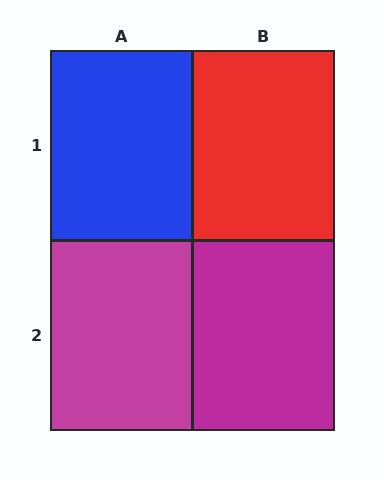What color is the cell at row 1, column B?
Red.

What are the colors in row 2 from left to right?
Magenta, magenta.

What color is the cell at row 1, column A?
Blue.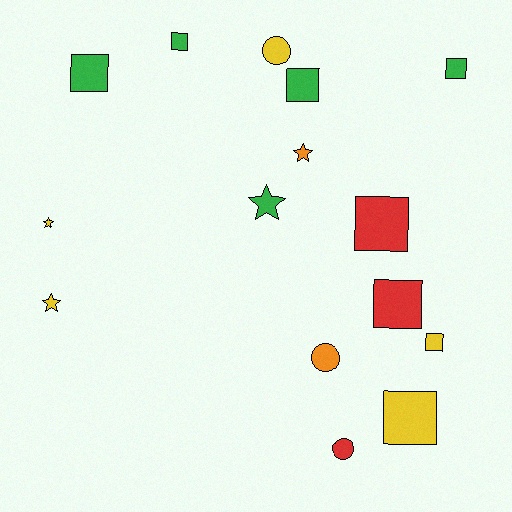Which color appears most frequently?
Yellow, with 5 objects.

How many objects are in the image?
There are 15 objects.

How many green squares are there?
There are 4 green squares.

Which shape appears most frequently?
Square, with 8 objects.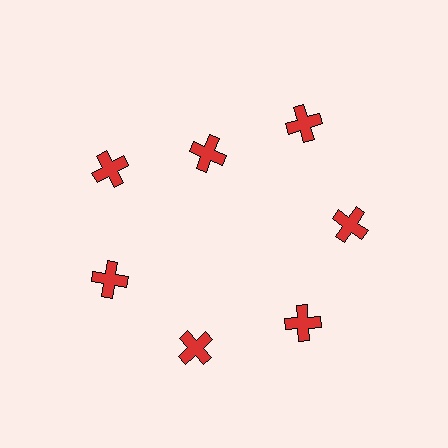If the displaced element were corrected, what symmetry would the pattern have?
It would have 7-fold rotational symmetry — the pattern would map onto itself every 51 degrees.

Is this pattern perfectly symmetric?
No. The 7 red crosses are arranged in a ring, but one element near the 12 o'clock position is pulled inward toward the center, breaking the 7-fold rotational symmetry.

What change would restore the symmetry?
The symmetry would be restored by moving it outward, back onto the ring so that all 7 crosses sit at equal angles and equal distance from the center.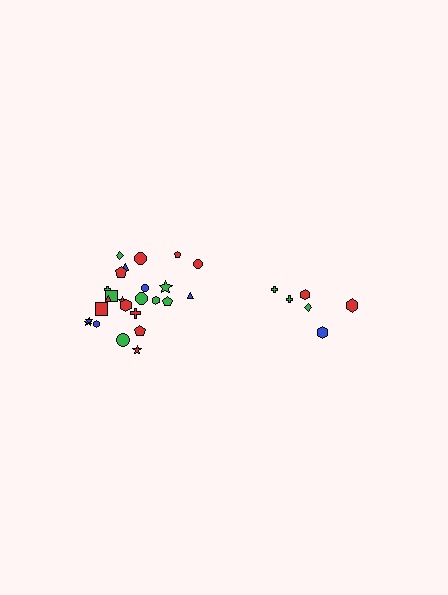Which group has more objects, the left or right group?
The left group.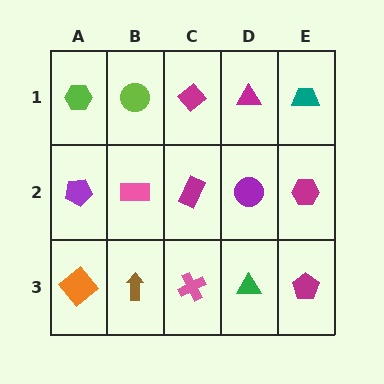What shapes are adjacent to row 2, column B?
A lime circle (row 1, column B), a brown arrow (row 3, column B), a purple pentagon (row 2, column A), a magenta rectangle (row 2, column C).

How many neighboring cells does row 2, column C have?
4.